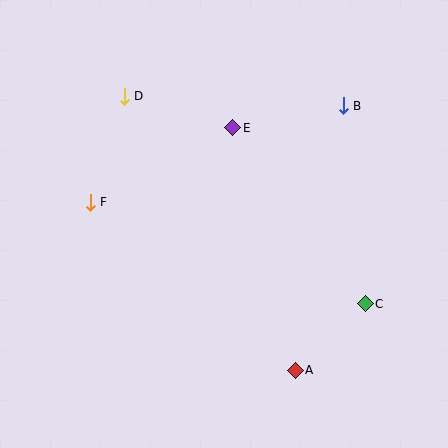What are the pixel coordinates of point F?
Point F is at (90, 202).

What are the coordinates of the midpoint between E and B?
The midpoint between E and B is at (288, 117).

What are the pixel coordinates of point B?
Point B is at (343, 106).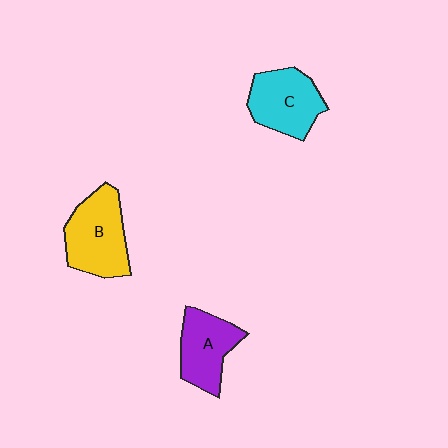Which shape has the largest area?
Shape B (yellow).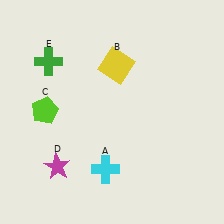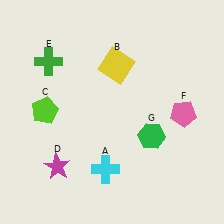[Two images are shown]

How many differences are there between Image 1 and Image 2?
There are 2 differences between the two images.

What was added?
A pink pentagon (F), a green hexagon (G) were added in Image 2.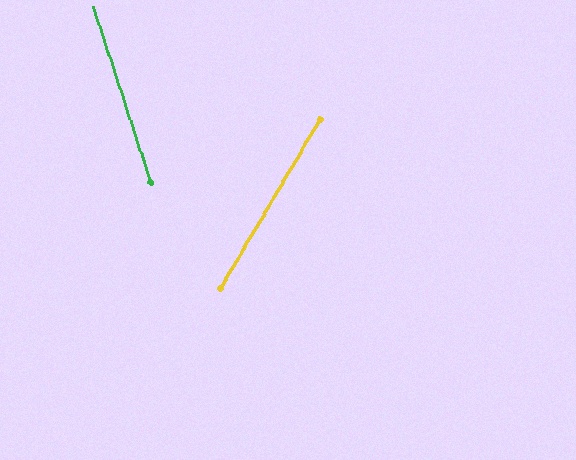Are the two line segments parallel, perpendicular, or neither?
Neither parallel nor perpendicular — they differ by about 48°.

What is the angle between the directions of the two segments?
Approximately 48 degrees.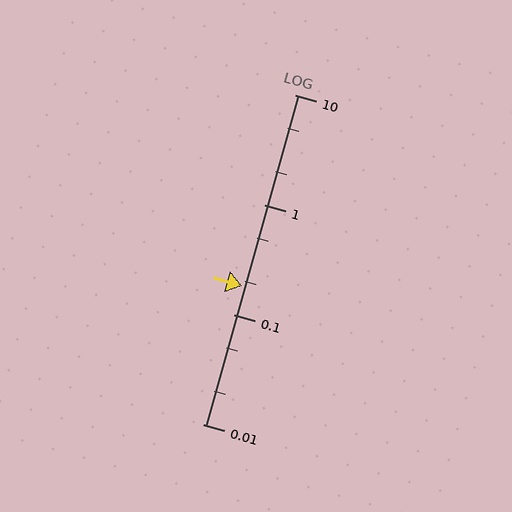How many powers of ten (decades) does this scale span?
The scale spans 3 decades, from 0.01 to 10.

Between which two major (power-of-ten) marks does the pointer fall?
The pointer is between 0.1 and 1.